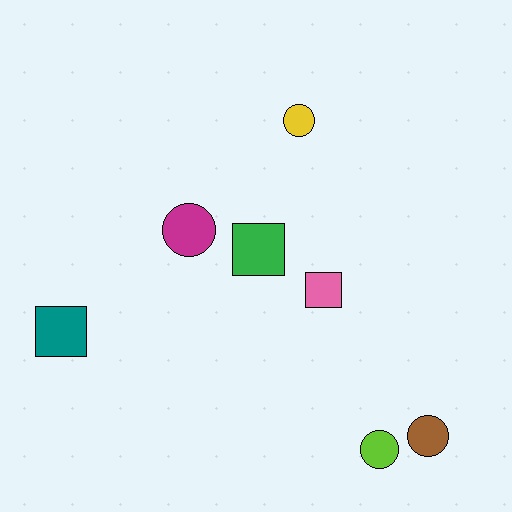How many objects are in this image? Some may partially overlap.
There are 7 objects.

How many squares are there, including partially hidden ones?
There are 3 squares.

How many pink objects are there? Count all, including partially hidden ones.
There is 1 pink object.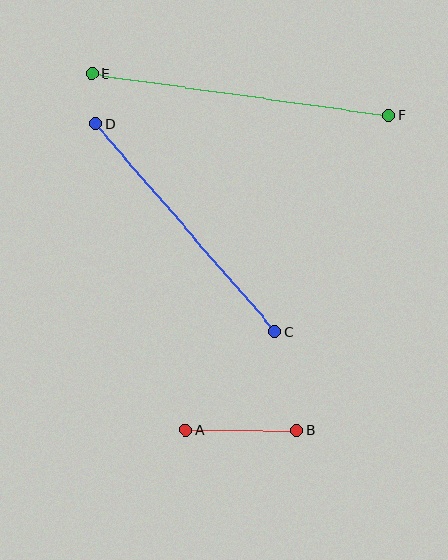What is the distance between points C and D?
The distance is approximately 275 pixels.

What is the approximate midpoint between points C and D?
The midpoint is at approximately (185, 228) pixels.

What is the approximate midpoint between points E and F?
The midpoint is at approximately (240, 95) pixels.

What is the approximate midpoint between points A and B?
The midpoint is at approximately (242, 430) pixels.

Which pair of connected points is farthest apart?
Points E and F are farthest apart.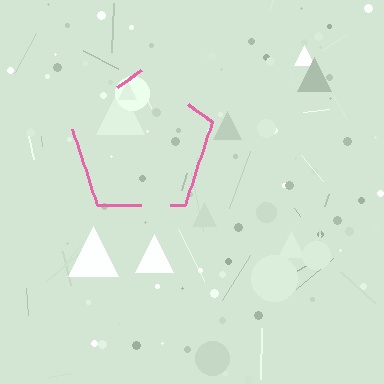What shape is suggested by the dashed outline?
The dashed outline suggests a pentagon.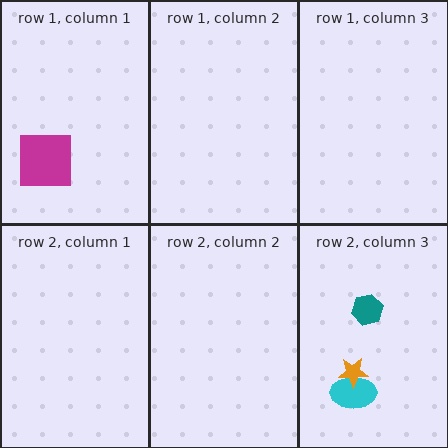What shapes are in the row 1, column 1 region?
The magenta square.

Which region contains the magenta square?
The row 1, column 1 region.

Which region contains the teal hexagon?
The row 2, column 3 region.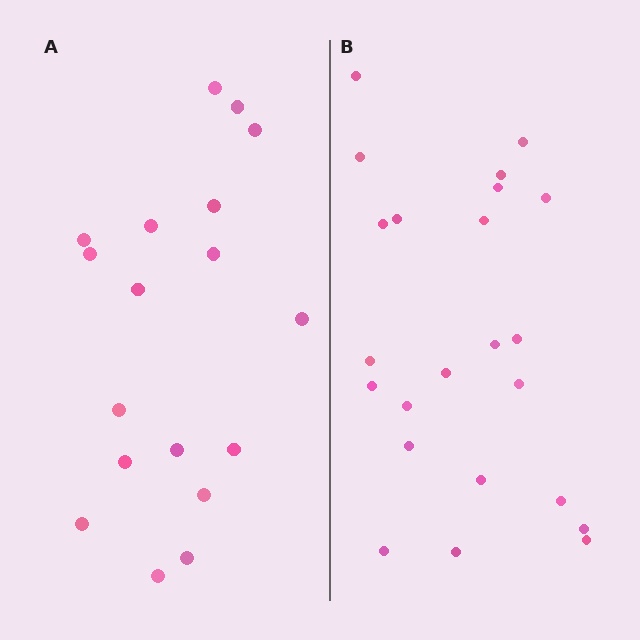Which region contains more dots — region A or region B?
Region B (the right region) has more dots.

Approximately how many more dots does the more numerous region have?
Region B has about 5 more dots than region A.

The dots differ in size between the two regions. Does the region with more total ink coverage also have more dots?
No. Region A has more total ink coverage because its dots are larger, but region B actually contains more individual dots. Total area can be misleading — the number of items is what matters here.